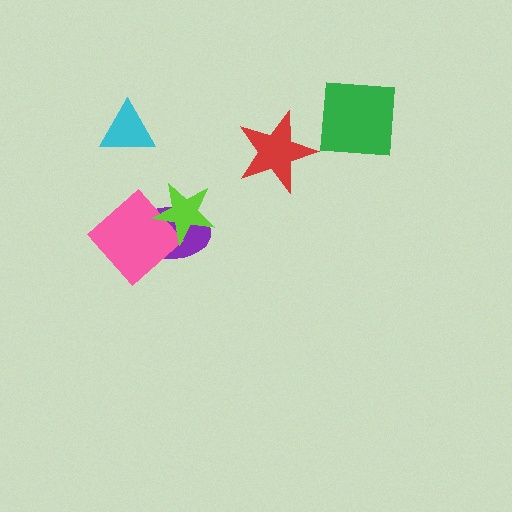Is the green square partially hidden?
No, no other shape covers it.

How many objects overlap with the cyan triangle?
0 objects overlap with the cyan triangle.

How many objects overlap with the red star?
0 objects overlap with the red star.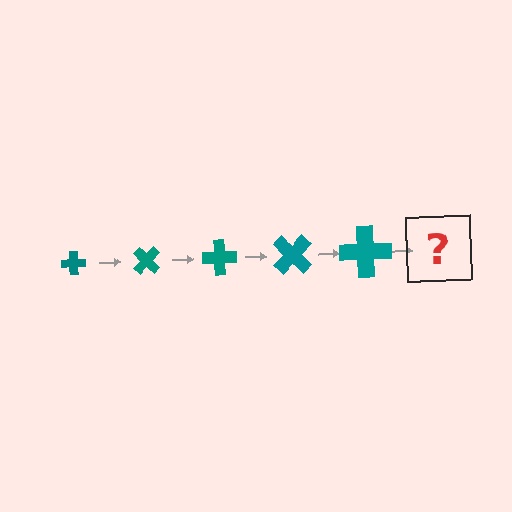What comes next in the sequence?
The next element should be a cross, larger than the previous one and rotated 225 degrees from the start.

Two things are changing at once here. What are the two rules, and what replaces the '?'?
The two rules are that the cross grows larger each step and it rotates 45 degrees each step. The '?' should be a cross, larger than the previous one and rotated 225 degrees from the start.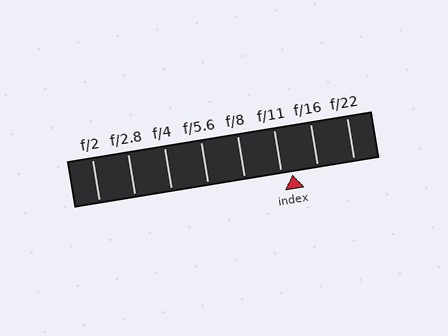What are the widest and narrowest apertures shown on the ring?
The widest aperture shown is f/2 and the narrowest is f/22.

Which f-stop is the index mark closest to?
The index mark is closest to f/11.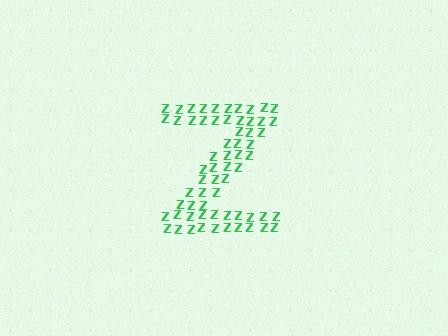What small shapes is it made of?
It is made of small letter Z's.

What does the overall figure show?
The overall figure shows the letter Z.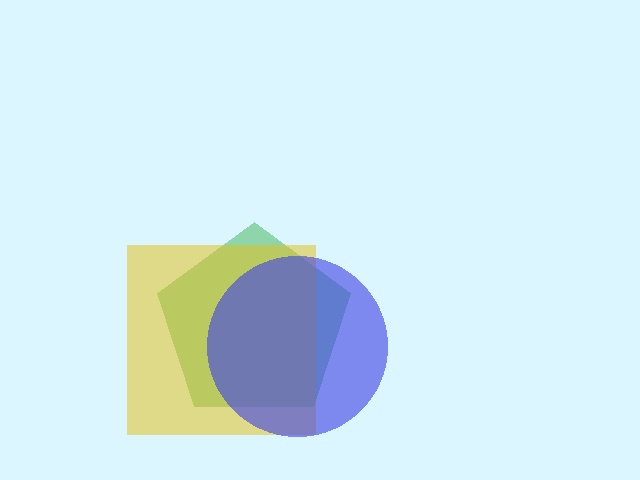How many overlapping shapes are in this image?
There are 3 overlapping shapes in the image.